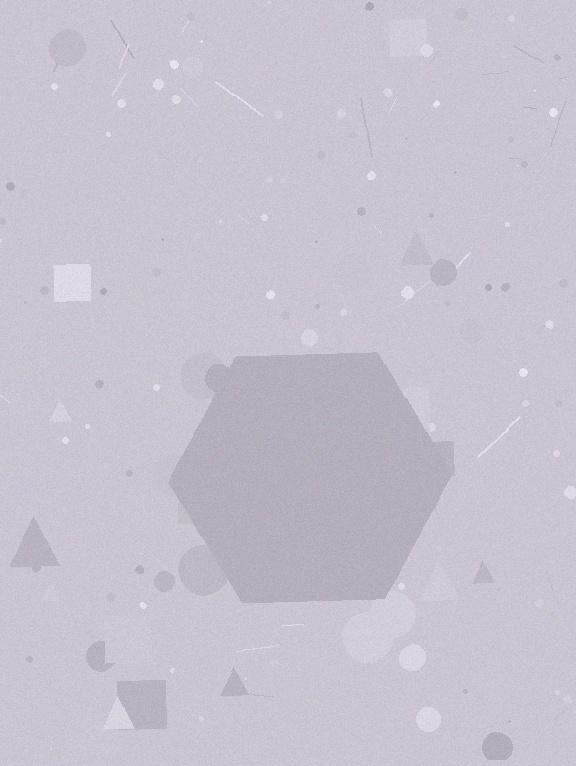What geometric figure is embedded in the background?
A hexagon is embedded in the background.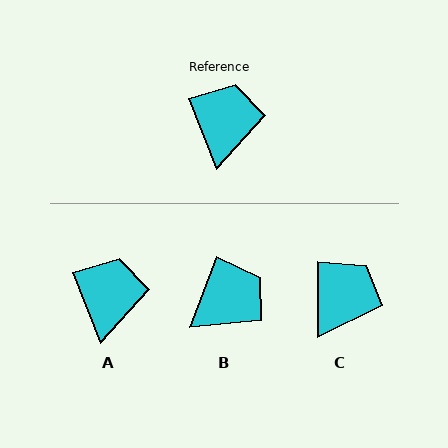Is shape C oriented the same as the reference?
No, it is off by about 22 degrees.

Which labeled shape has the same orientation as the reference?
A.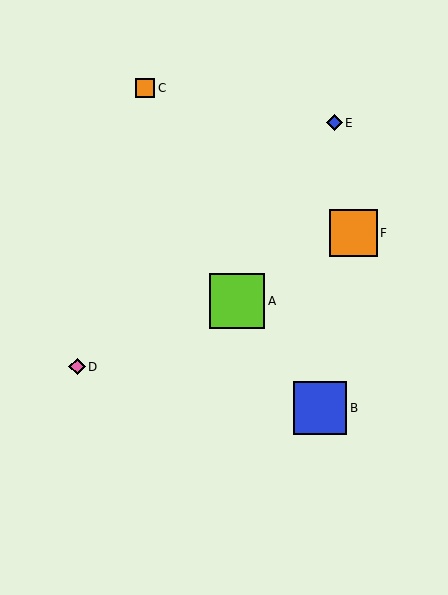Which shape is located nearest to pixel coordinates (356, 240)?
The orange square (labeled F) at (353, 233) is nearest to that location.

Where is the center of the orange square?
The center of the orange square is at (145, 88).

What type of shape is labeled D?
Shape D is a pink diamond.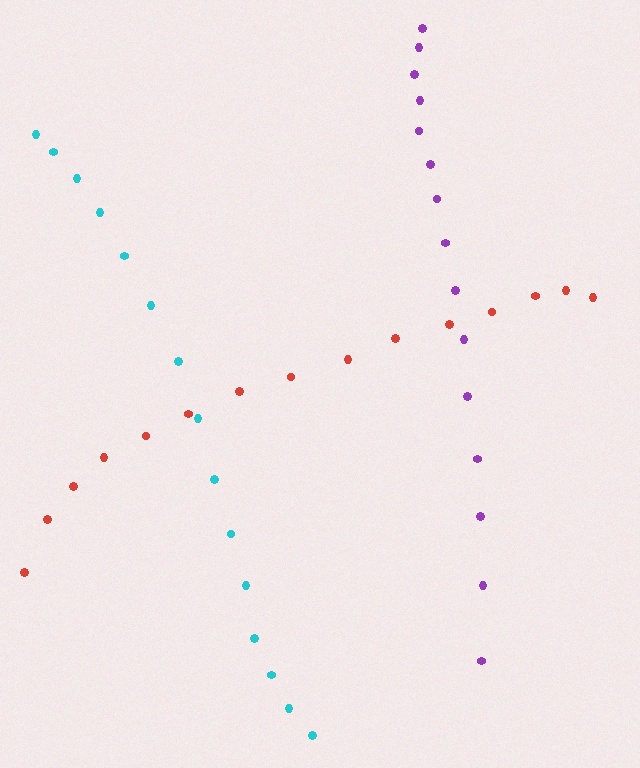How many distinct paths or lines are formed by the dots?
There are 3 distinct paths.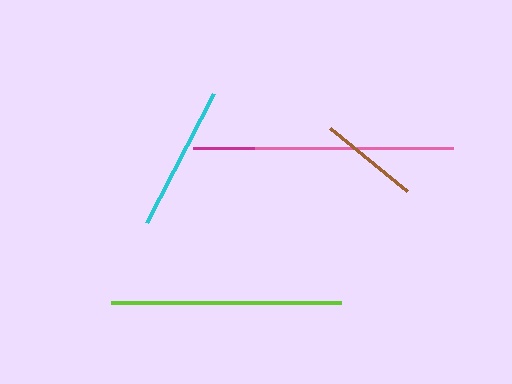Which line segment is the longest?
The lime line is the longest at approximately 230 pixels.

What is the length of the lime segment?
The lime segment is approximately 230 pixels long.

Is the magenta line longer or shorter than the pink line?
The magenta line is longer than the pink line.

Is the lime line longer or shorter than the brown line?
The lime line is longer than the brown line.